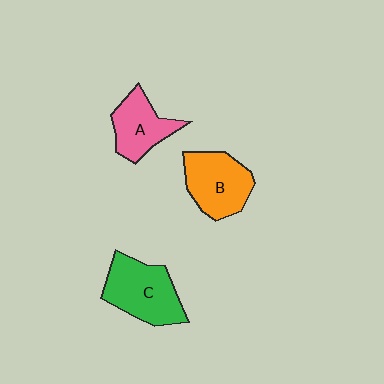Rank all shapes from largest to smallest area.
From largest to smallest: C (green), B (orange), A (pink).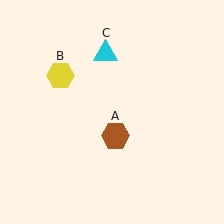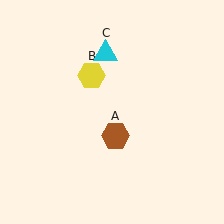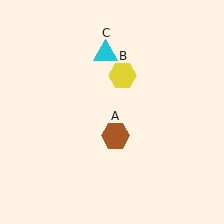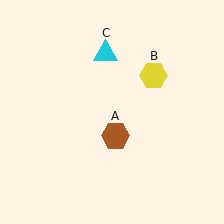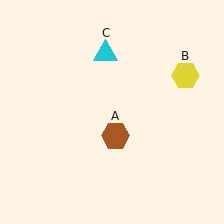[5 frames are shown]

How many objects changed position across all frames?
1 object changed position: yellow hexagon (object B).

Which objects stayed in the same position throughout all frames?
Brown hexagon (object A) and cyan triangle (object C) remained stationary.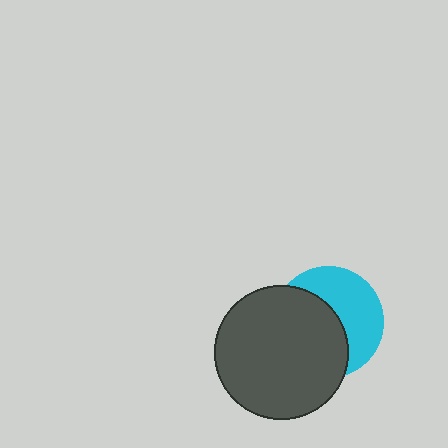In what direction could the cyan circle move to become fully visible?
The cyan circle could move right. That would shift it out from behind the dark gray circle entirely.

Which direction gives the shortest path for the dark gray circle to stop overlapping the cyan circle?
Moving left gives the shortest separation.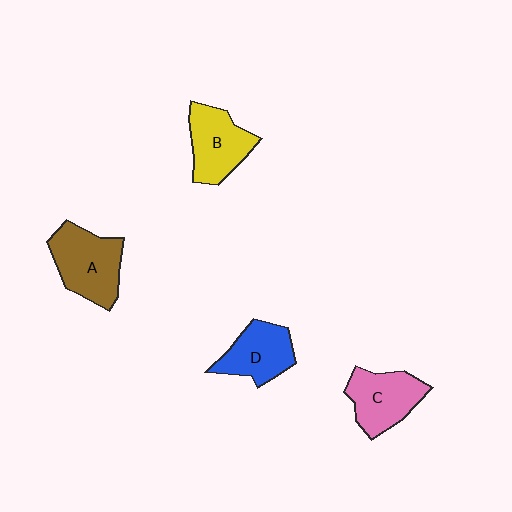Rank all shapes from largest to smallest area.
From largest to smallest: A (brown), B (yellow), C (pink), D (blue).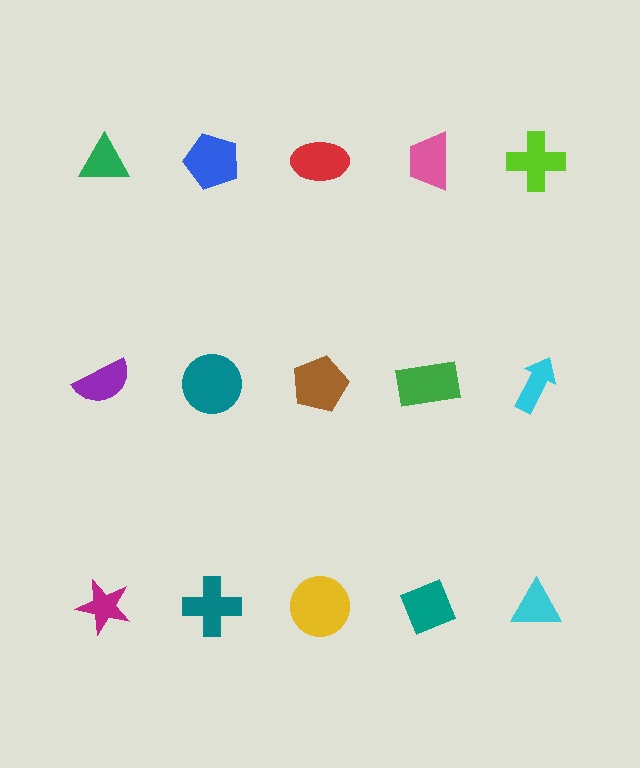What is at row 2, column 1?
A purple semicircle.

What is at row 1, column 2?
A blue pentagon.